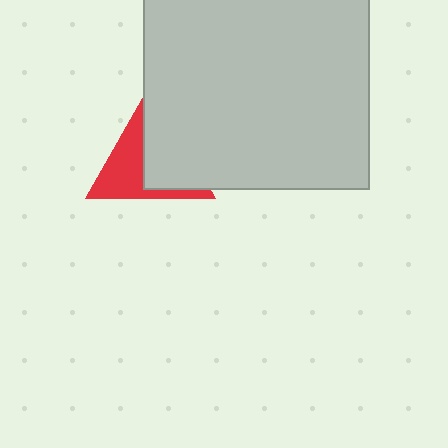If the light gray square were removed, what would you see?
You would see the complete red triangle.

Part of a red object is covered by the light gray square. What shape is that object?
It is a triangle.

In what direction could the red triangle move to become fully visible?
The red triangle could move left. That would shift it out from behind the light gray square entirely.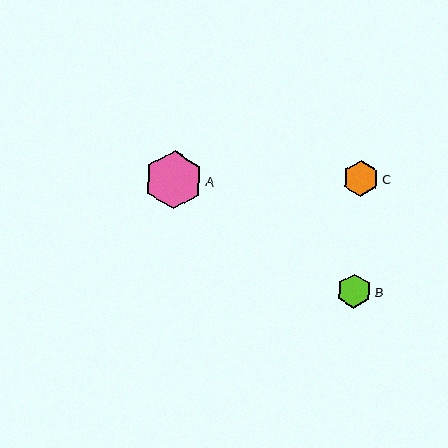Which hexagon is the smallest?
Hexagon B is the smallest with a size of approximately 35 pixels.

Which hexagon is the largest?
Hexagon A is the largest with a size of approximately 58 pixels.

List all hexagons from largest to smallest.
From largest to smallest: A, C, B.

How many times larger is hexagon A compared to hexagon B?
Hexagon A is approximately 1.7 times the size of hexagon B.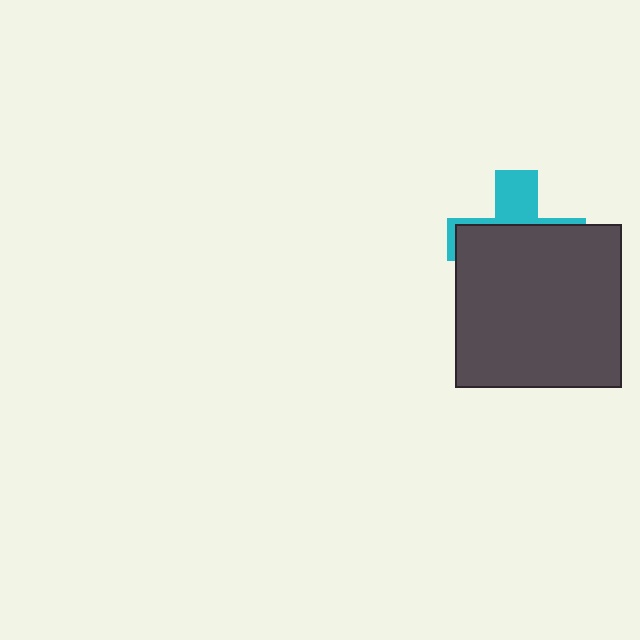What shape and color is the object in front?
The object in front is a dark gray rectangle.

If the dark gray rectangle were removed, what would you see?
You would see the complete cyan cross.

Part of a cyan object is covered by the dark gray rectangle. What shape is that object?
It is a cross.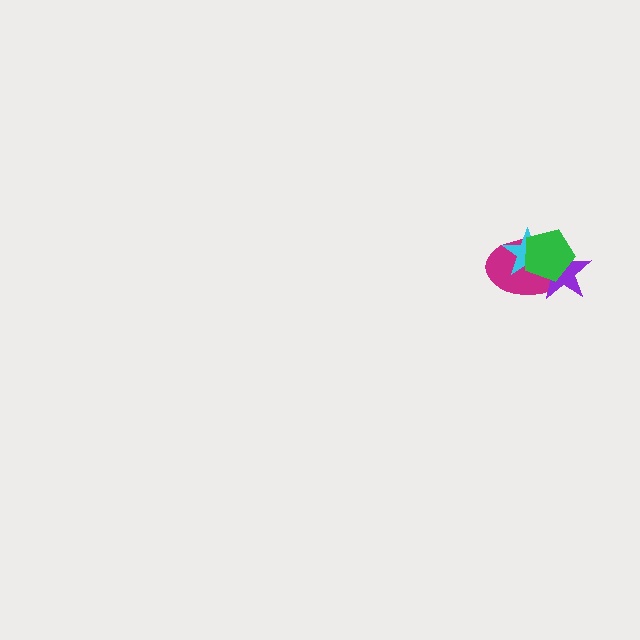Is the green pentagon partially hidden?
No, no other shape covers it.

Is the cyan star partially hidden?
Yes, it is partially covered by another shape.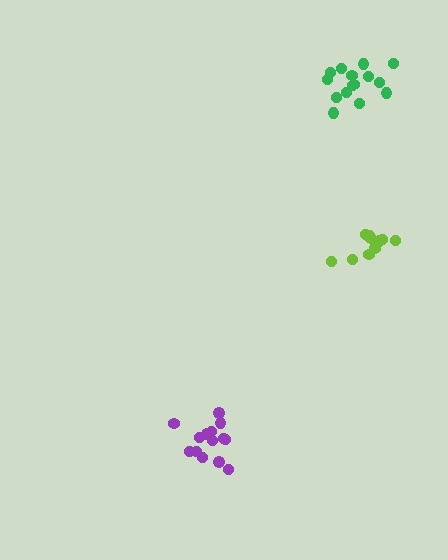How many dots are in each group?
Group 1: 15 dots, Group 2: 12 dots, Group 3: 15 dots (42 total).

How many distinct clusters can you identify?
There are 3 distinct clusters.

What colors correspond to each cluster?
The clusters are colored: purple, lime, green.